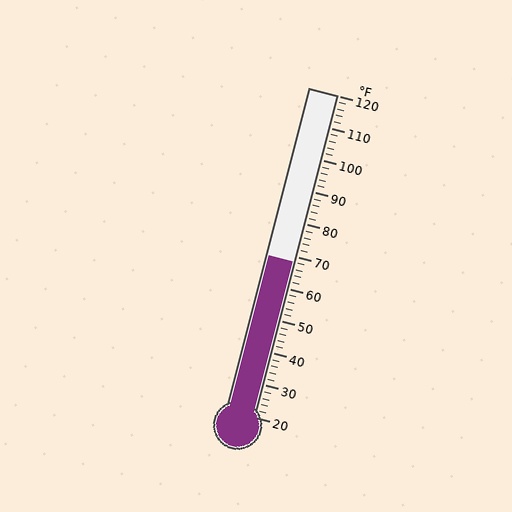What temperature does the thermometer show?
The thermometer shows approximately 68°F.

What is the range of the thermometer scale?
The thermometer scale ranges from 20°F to 120°F.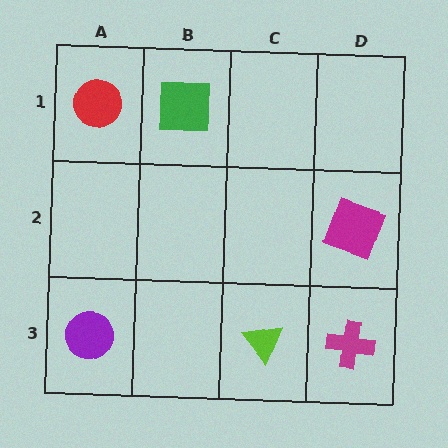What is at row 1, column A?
A red circle.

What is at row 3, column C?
A lime triangle.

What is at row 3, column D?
A magenta cross.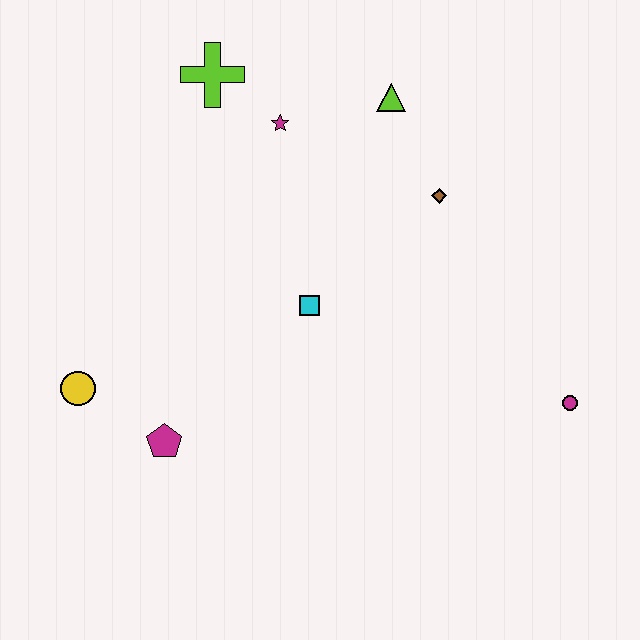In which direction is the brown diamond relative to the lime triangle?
The brown diamond is below the lime triangle.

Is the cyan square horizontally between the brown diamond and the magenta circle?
No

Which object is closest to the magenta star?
The lime cross is closest to the magenta star.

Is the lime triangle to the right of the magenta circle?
No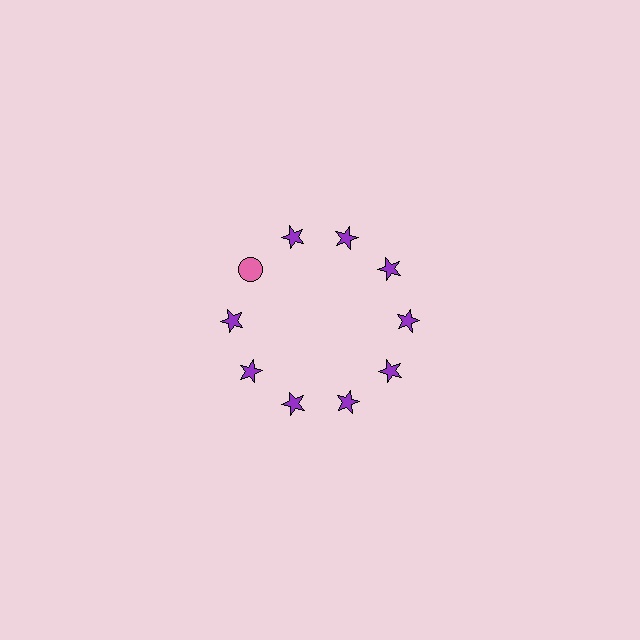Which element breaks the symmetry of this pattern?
The pink circle at roughly the 10 o'clock position breaks the symmetry. All other shapes are purple stars.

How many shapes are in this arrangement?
There are 10 shapes arranged in a ring pattern.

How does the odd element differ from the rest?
It differs in both color (pink instead of purple) and shape (circle instead of star).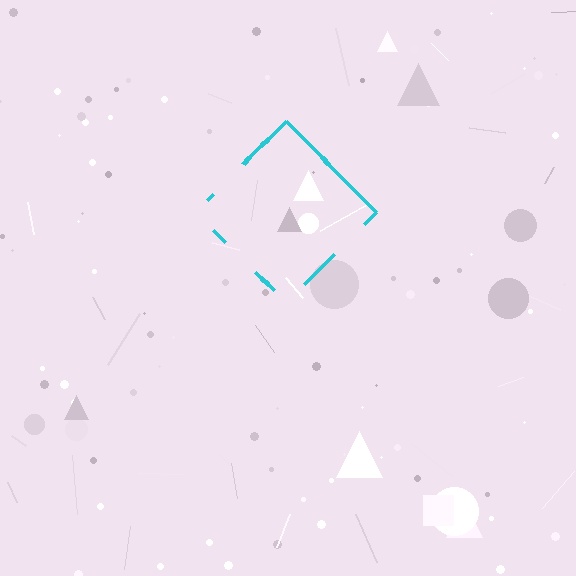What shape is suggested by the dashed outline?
The dashed outline suggests a diamond.